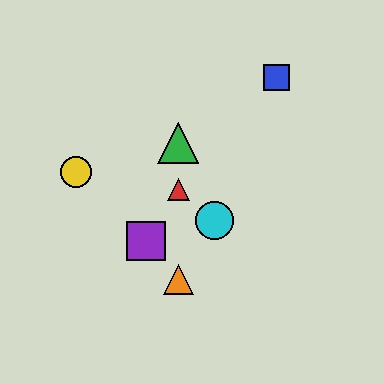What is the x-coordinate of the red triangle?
The red triangle is at x≈178.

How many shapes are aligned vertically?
3 shapes (the red triangle, the green triangle, the orange triangle) are aligned vertically.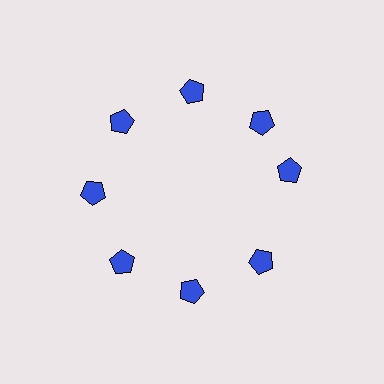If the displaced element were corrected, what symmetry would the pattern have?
It would have 8-fold rotational symmetry — the pattern would map onto itself every 45 degrees.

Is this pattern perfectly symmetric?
No. The 8 blue pentagons are arranged in a ring, but one element near the 3 o'clock position is rotated out of alignment along the ring, breaking the 8-fold rotational symmetry.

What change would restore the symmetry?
The symmetry would be restored by rotating it back into even spacing with its neighbors so that all 8 pentagons sit at equal angles and equal distance from the center.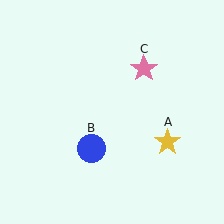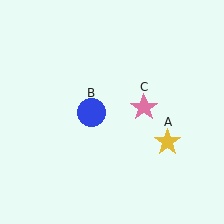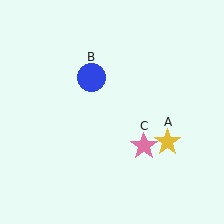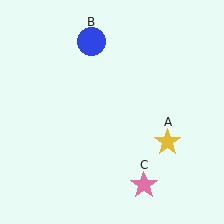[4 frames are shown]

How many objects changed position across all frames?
2 objects changed position: blue circle (object B), pink star (object C).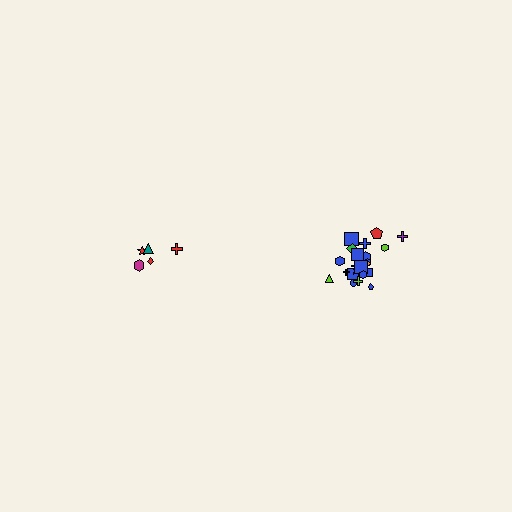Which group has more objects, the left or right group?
The right group.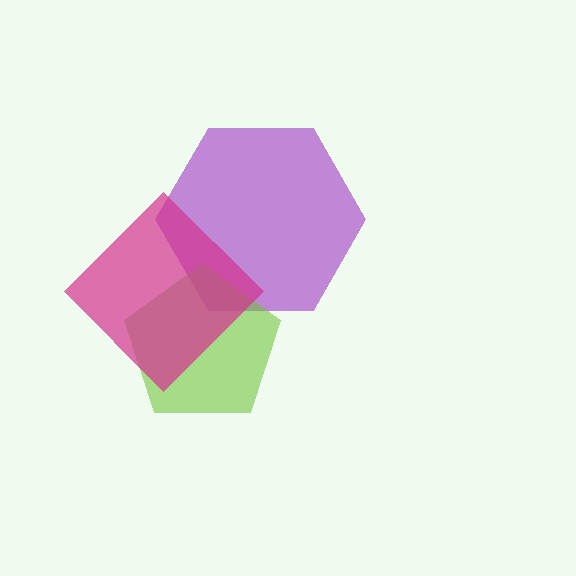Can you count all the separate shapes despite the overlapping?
Yes, there are 3 separate shapes.